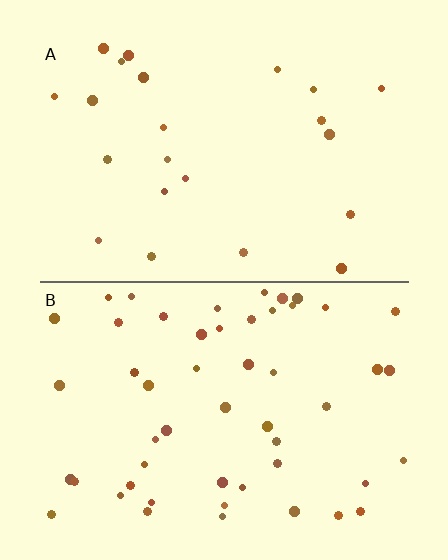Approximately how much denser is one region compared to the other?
Approximately 2.3× — region B over region A.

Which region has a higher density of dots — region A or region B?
B (the bottom).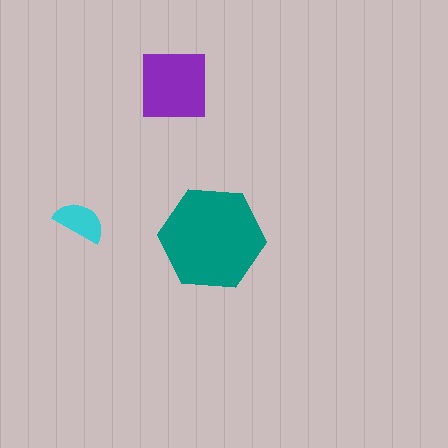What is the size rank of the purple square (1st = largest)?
2nd.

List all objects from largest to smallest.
The teal hexagon, the purple square, the cyan semicircle.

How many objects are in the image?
There are 3 objects in the image.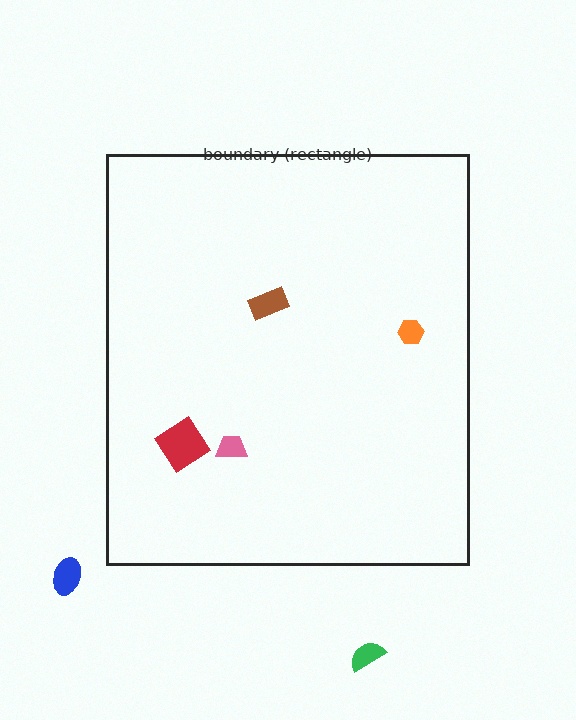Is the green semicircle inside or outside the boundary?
Outside.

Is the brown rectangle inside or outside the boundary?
Inside.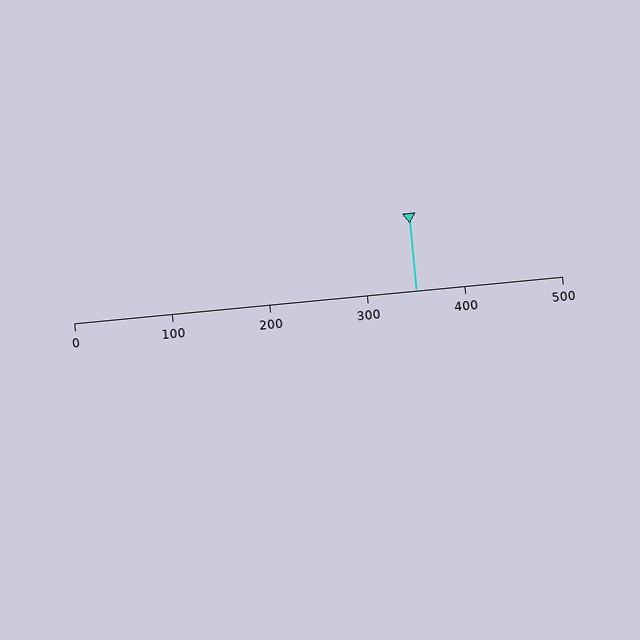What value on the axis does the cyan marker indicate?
The marker indicates approximately 350.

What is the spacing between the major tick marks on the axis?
The major ticks are spaced 100 apart.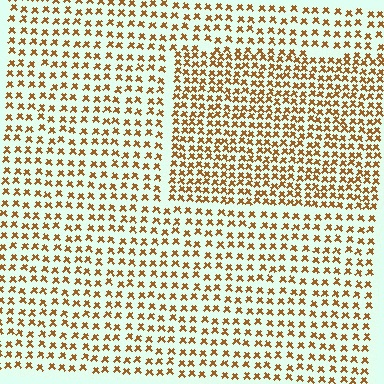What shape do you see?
I see a rectangle.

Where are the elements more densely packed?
The elements are more densely packed inside the rectangle boundary.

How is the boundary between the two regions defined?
The boundary is defined by a change in element density (approximately 1.6x ratio). All elements are the same color, size, and shape.